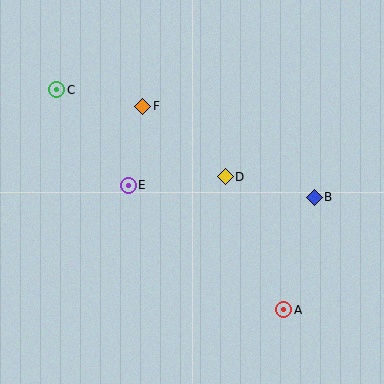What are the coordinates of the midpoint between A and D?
The midpoint between A and D is at (255, 243).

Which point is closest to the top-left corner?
Point C is closest to the top-left corner.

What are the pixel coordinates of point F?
Point F is at (143, 106).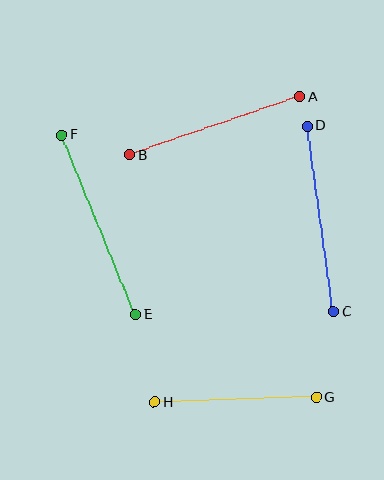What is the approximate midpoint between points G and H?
The midpoint is at approximately (235, 400) pixels.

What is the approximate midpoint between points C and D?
The midpoint is at approximately (320, 219) pixels.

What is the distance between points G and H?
The distance is approximately 162 pixels.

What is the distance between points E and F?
The distance is approximately 194 pixels.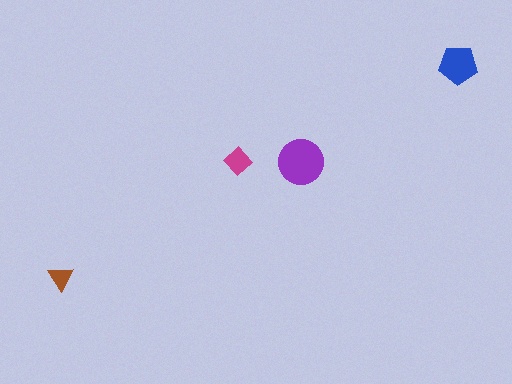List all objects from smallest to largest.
The brown triangle, the magenta diamond, the blue pentagon, the purple circle.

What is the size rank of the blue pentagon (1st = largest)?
2nd.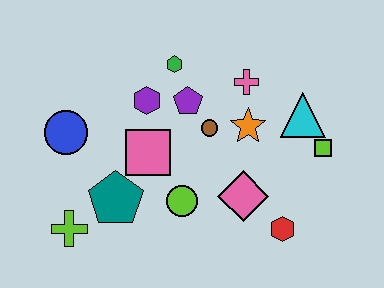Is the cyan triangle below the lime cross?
No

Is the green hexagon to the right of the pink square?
Yes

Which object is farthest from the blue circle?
The lime square is farthest from the blue circle.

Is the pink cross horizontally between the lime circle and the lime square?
Yes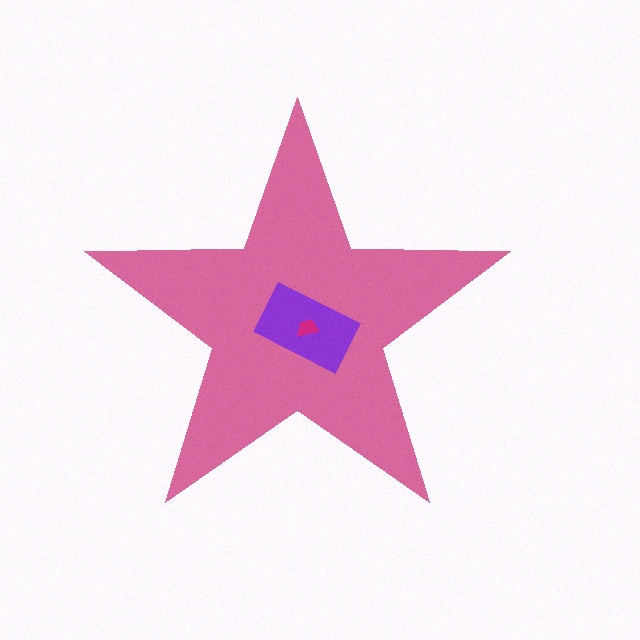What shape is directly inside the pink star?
The purple rectangle.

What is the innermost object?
The magenta trapezoid.